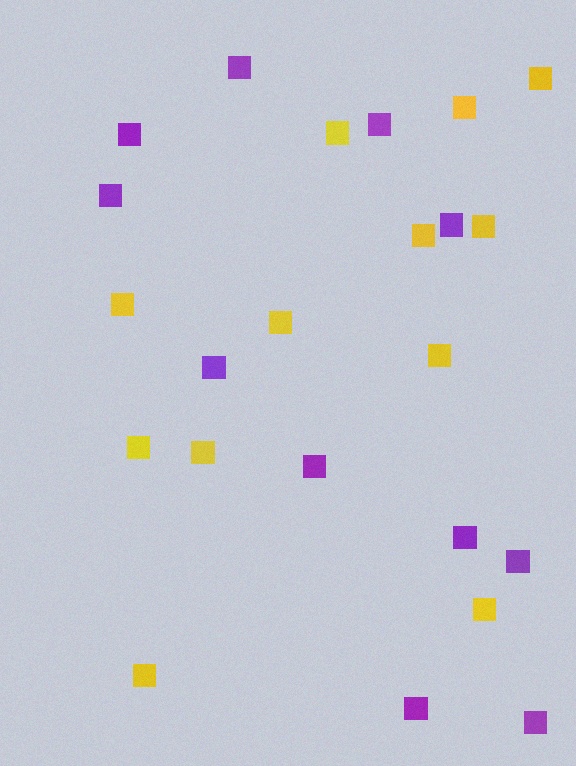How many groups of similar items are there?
There are 2 groups: one group of yellow squares (12) and one group of purple squares (11).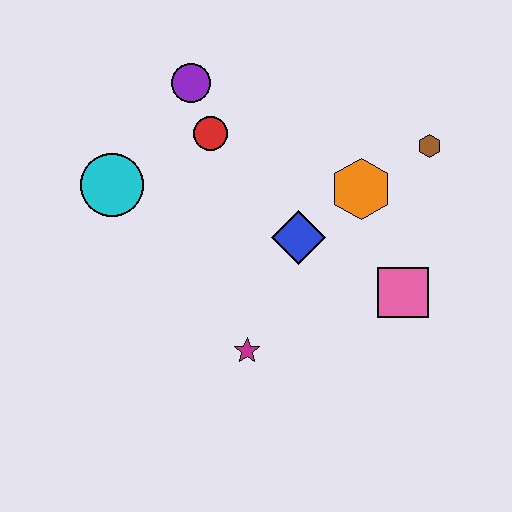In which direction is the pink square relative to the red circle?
The pink square is to the right of the red circle.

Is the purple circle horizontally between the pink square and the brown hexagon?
No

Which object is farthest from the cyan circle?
The brown hexagon is farthest from the cyan circle.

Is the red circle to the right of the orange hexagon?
No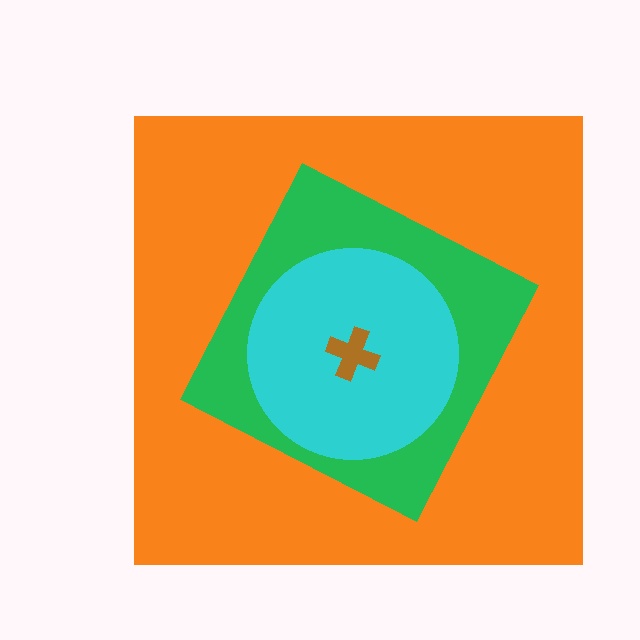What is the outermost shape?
The orange square.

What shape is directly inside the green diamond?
The cyan circle.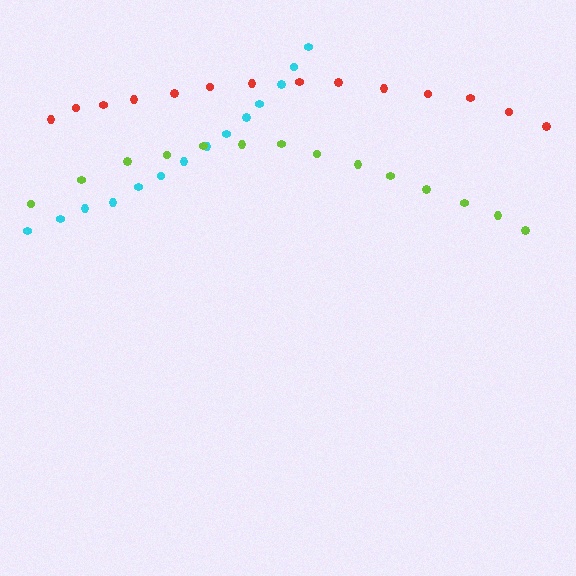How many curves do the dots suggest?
There are 3 distinct paths.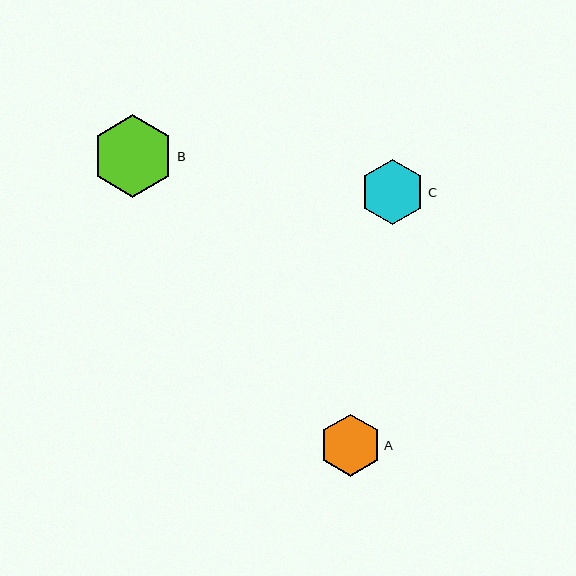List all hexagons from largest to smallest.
From largest to smallest: B, C, A.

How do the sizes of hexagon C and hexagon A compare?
Hexagon C and hexagon A are approximately the same size.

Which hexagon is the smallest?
Hexagon A is the smallest with a size of approximately 62 pixels.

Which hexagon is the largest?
Hexagon B is the largest with a size of approximately 82 pixels.